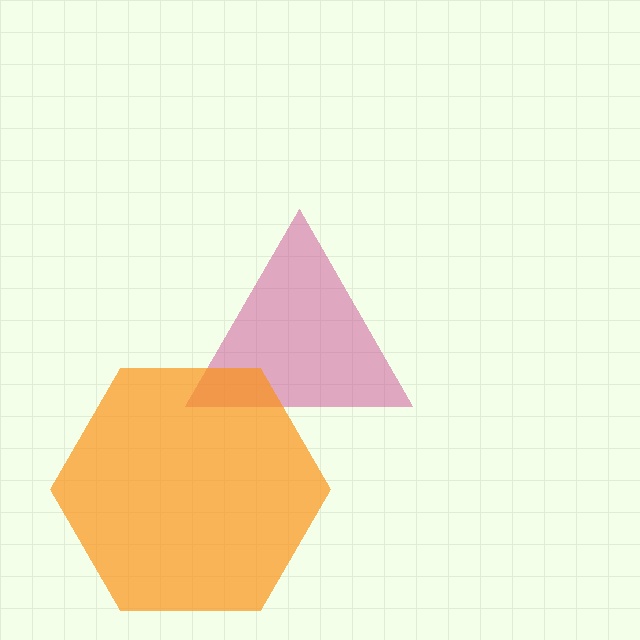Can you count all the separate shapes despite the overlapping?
Yes, there are 2 separate shapes.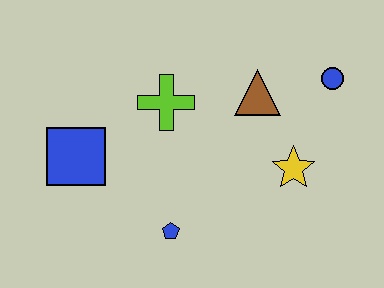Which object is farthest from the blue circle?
The blue square is farthest from the blue circle.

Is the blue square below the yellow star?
No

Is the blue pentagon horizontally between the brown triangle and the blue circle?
No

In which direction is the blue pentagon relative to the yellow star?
The blue pentagon is to the left of the yellow star.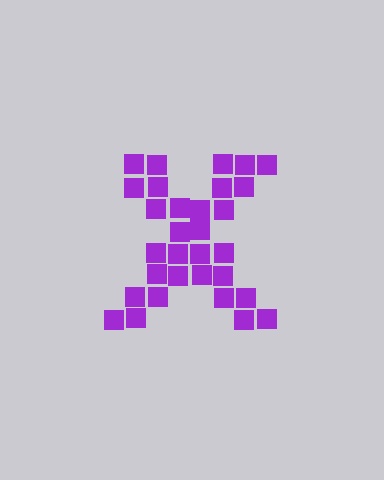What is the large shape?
The large shape is the letter X.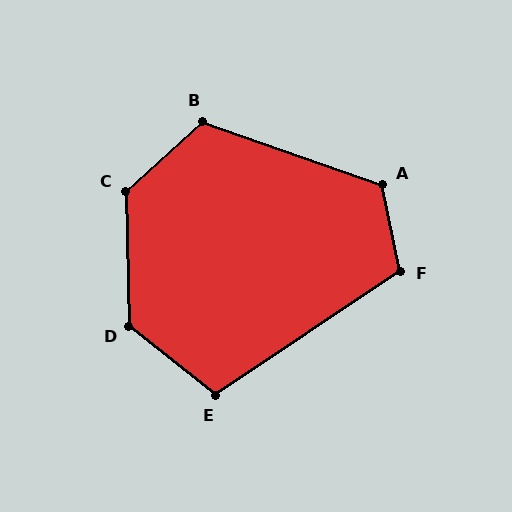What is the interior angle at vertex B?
Approximately 118 degrees (obtuse).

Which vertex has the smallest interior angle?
E, at approximately 107 degrees.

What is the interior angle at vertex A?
Approximately 121 degrees (obtuse).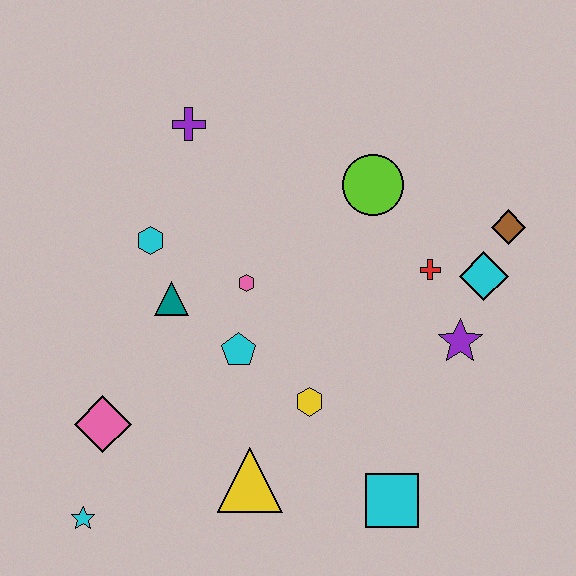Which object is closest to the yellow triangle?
The yellow hexagon is closest to the yellow triangle.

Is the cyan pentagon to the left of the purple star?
Yes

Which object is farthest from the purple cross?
The cyan square is farthest from the purple cross.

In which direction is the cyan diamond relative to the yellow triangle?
The cyan diamond is to the right of the yellow triangle.